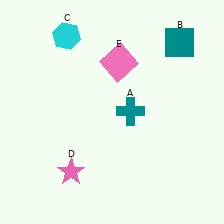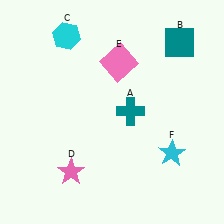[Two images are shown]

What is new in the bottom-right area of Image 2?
A cyan star (F) was added in the bottom-right area of Image 2.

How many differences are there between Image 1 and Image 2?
There is 1 difference between the two images.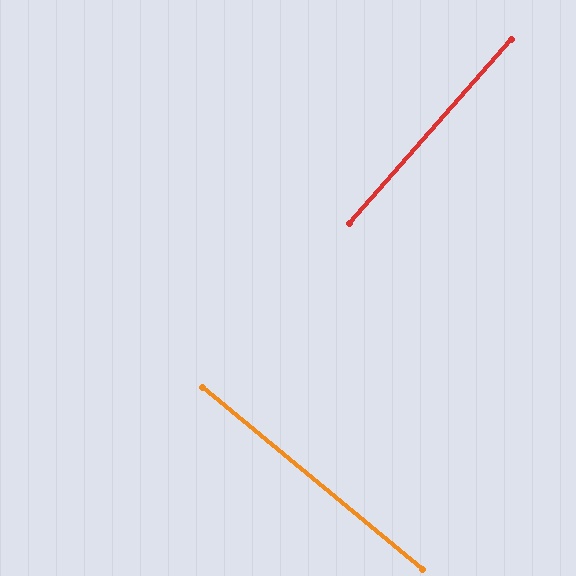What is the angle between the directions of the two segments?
Approximately 88 degrees.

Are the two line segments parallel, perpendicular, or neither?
Perpendicular — they meet at approximately 88°.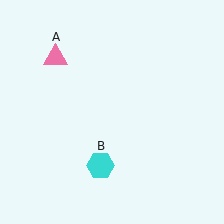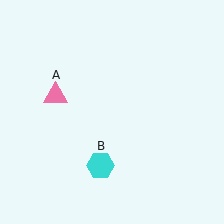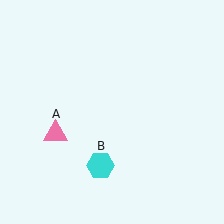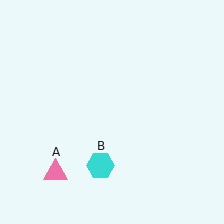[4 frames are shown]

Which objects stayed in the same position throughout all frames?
Cyan hexagon (object B) remained stationary.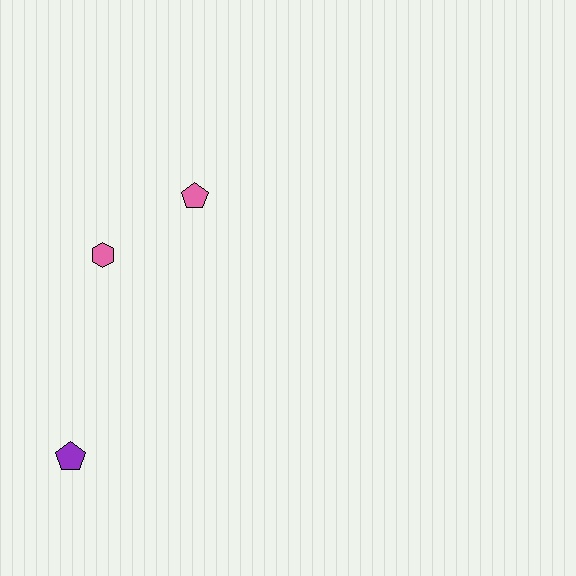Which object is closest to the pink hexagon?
The pink pentagon is closest to the pink hexagon.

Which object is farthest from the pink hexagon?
The purple pentagon is farthest from the pink hexagon.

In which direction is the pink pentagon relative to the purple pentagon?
The pink pentagon is above the purple pentagon.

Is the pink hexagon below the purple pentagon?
No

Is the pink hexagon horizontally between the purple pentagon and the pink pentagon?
Yes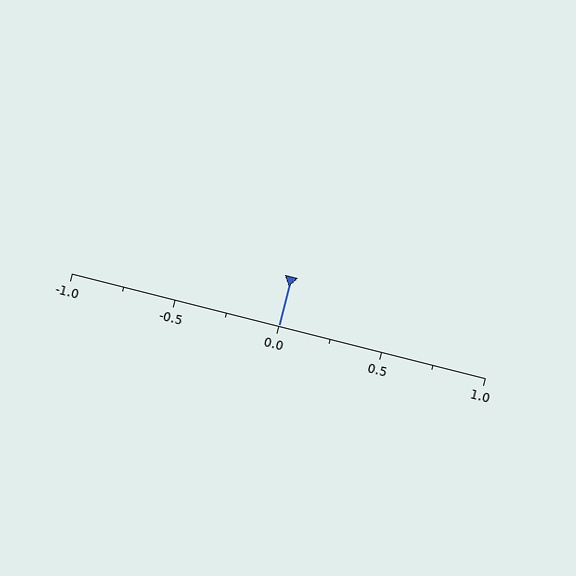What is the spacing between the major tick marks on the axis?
The major ticks are spaced 0.5 apart.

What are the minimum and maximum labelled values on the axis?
The axis runs from -1.0 to 1.0.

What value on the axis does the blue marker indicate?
The marker indicates approximately 0.